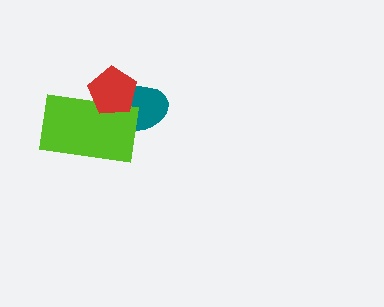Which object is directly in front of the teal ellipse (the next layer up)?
The lime rectangle is directly in front of the teal ellipse.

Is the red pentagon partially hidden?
No, no other shape covers it.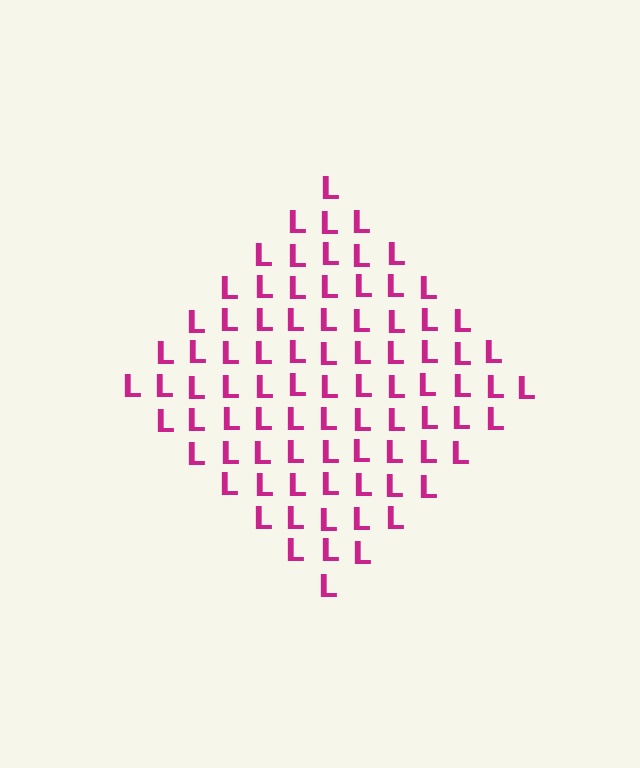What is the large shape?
The large shape is a diamond.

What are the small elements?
The small elements are letter L's.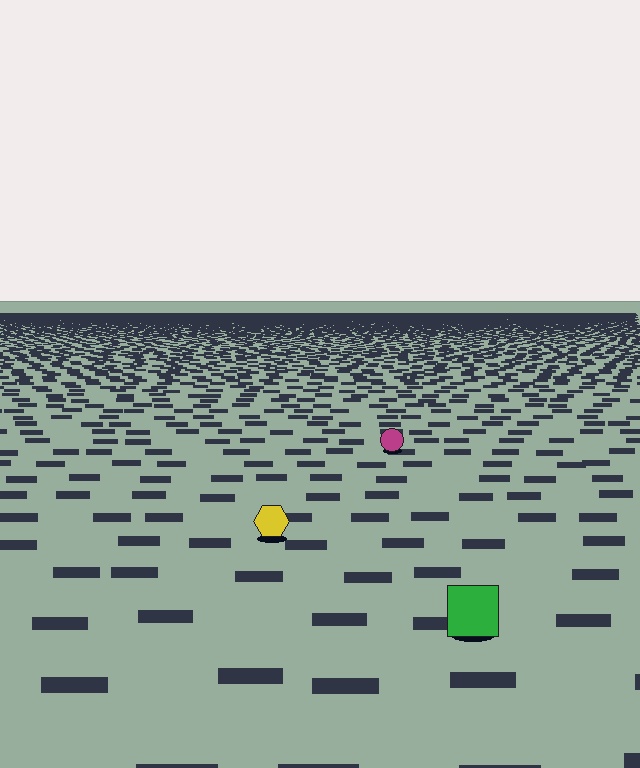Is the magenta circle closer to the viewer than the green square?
No. The green square is closer — you can tell from the texture gradient: the ground texture is coarser near it.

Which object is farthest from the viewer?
The magenta circle is farthest from the viewer. It appears smaller and the ground texture around it is denser.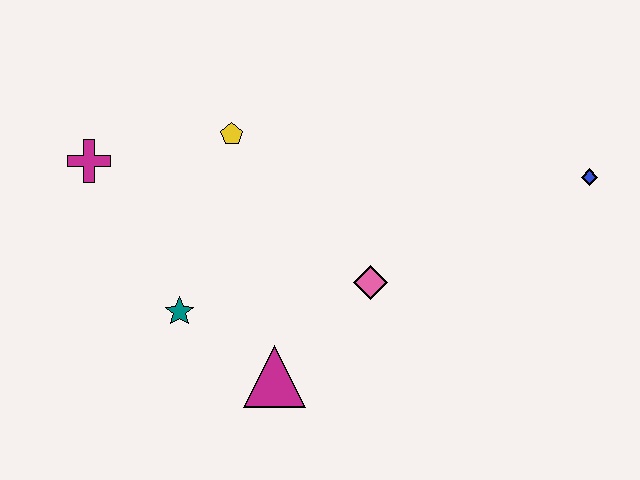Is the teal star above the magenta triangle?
Yes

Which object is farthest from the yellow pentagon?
The blue diamond is farthest from the yellow pentagon.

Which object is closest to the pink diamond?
The magenta triangle is closest to the pink diamond.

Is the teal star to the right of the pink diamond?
No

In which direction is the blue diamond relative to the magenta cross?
The blue diamond is to the right of the magenta cross.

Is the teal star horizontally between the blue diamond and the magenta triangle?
No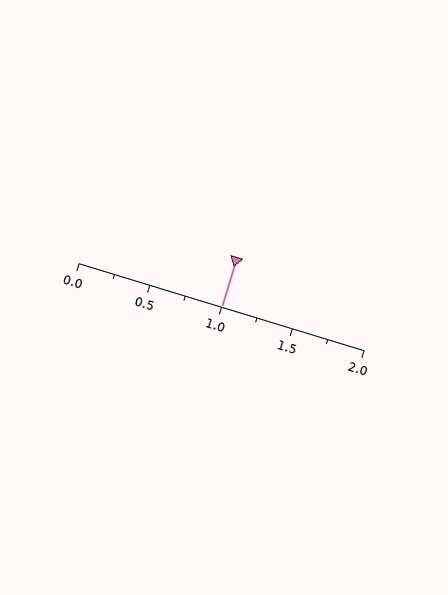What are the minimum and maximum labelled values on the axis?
The axis runs from 0.0 to 2.0.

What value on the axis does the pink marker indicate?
The marker indicates approximately 1.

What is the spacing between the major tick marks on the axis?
The major ticks are spaced 0.5 apart.